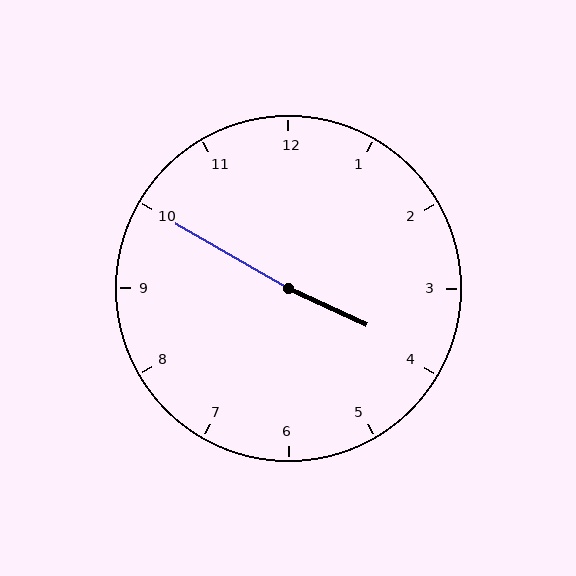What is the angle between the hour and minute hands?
Approximately 175 degrees.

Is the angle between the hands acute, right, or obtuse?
It is obtuse.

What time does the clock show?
3:50.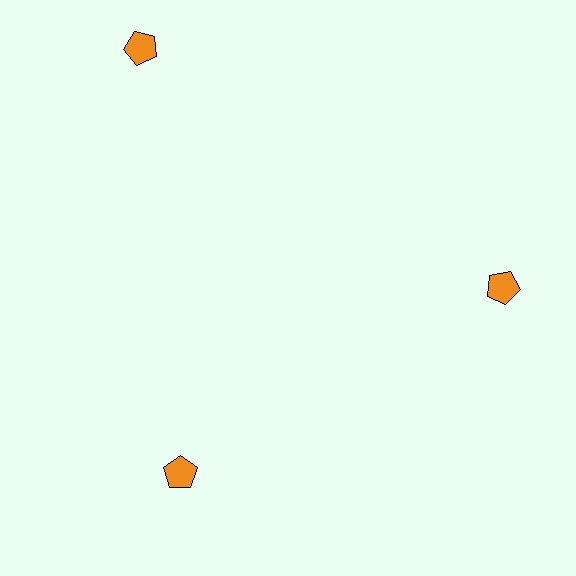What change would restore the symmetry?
The symmetry would be restored by moving it inward, back onto the ring so that all 3 pentagons sit at equal angles and equal distance from the center.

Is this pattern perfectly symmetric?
No. The 3 orange pentagons are arranged in a ring, but one element near the 11 o'clock position is pushed outward from the center, breaking the 3-fold rotational symmetry.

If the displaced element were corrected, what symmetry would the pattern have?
It would have 3-fold rotational symmetry — the pattern would map onto itself every 120 degrees.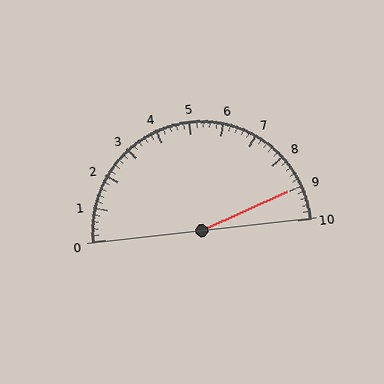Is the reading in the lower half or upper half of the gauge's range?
The reading is in the upper half of the range (0 to 10).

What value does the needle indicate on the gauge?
The needle indicates approximately 9.0.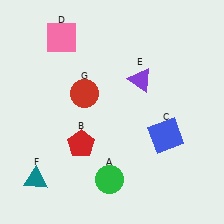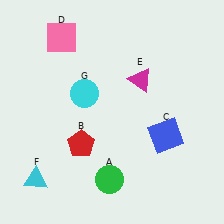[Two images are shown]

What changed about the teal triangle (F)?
In Image 1, F is teal. In Image 2, it changed to cyan.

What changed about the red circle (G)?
In Image 1, G is red. In Image 2, it changed to cyan.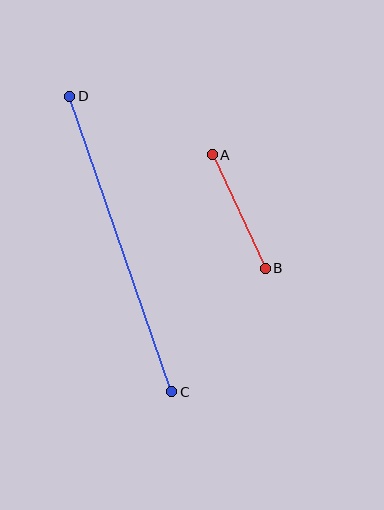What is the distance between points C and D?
The distance is approximately 313 pixels.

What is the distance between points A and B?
The distance is approximately 125 pixels.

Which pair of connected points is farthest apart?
Points C and D are farthest apart.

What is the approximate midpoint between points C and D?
The midpoint is at approximately (121, 244) pixels.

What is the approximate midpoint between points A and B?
The midpoint is at approximately (239, 212) pixels.